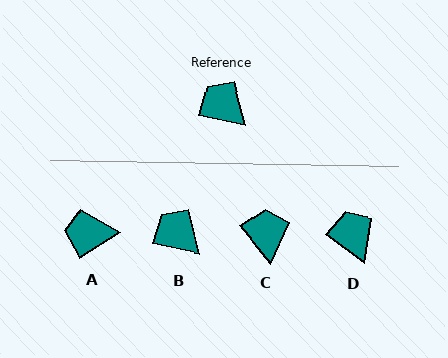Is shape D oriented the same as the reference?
No, it is off by about 24 degrees.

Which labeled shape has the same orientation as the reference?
B.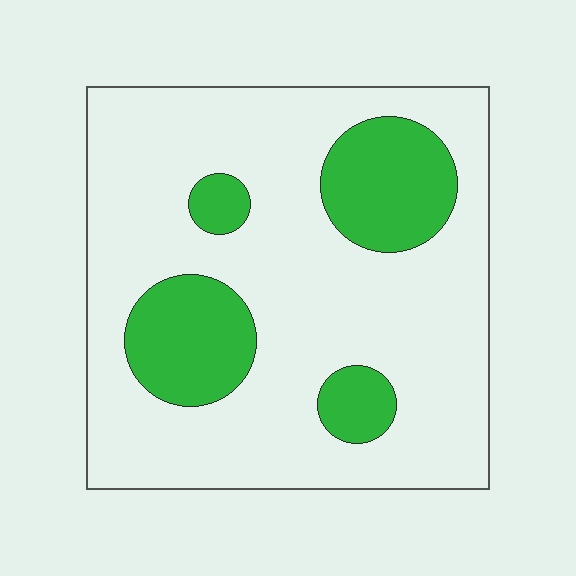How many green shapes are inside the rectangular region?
4.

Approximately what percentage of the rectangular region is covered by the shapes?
Approximately 20%.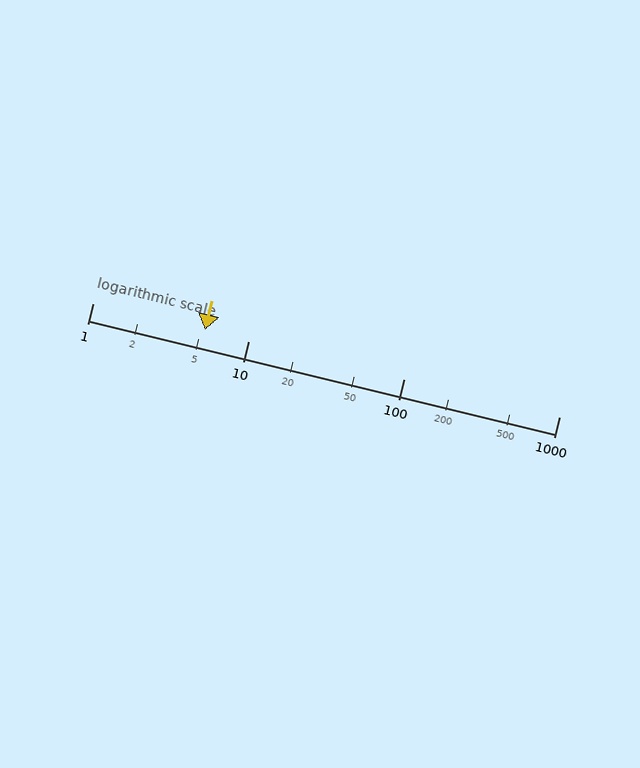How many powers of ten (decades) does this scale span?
The scale spans 3 decades, from 1 to 1000.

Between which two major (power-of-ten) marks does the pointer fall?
The pointer is between 1 and 10.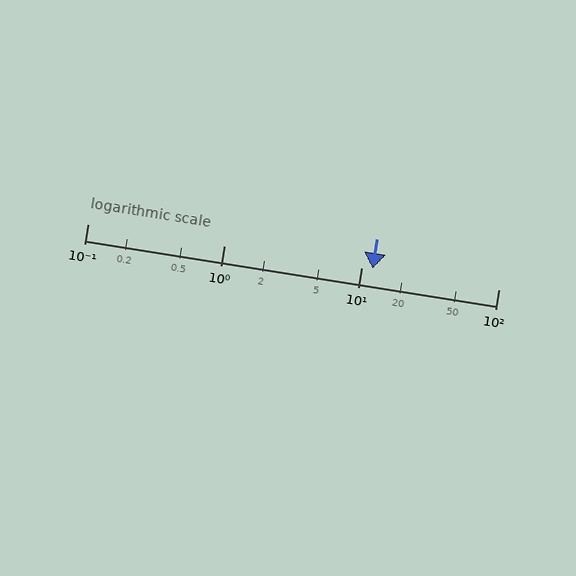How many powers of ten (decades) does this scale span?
The scale spans 3 decades, from 0.1 to 100.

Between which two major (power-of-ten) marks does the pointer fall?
The pointer is between 10 and 100.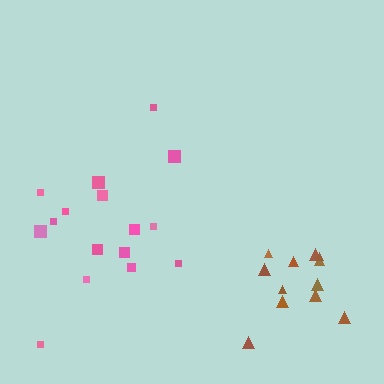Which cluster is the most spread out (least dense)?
Pink.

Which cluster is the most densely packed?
Brown.